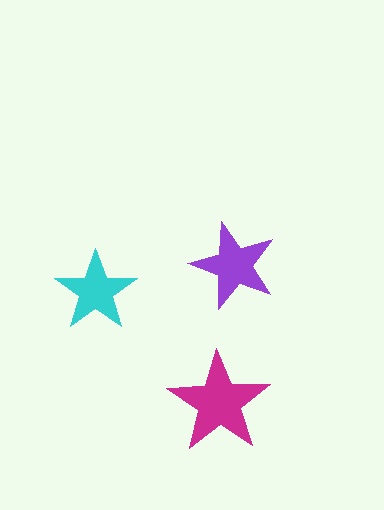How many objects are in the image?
There are 3 objects in the image.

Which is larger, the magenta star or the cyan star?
The magenta one.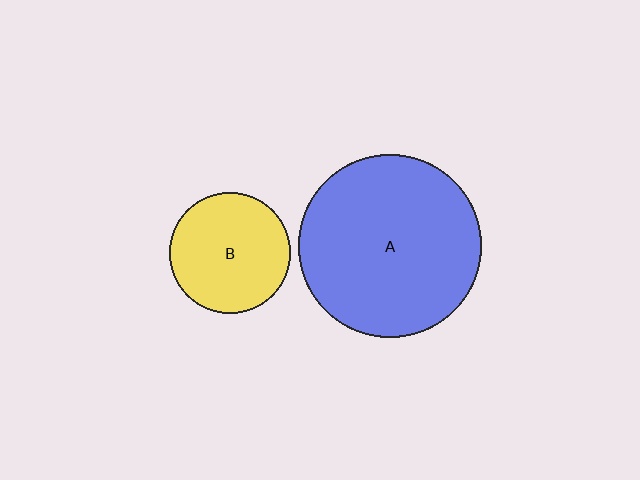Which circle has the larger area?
Circle A (blue).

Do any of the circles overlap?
No, none of the circles overlap.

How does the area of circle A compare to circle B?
Approximately 2.3 times.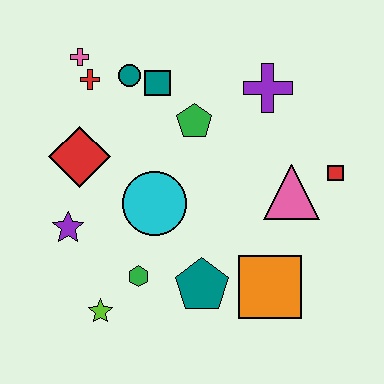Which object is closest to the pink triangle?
The red square is closest to the pink triangle.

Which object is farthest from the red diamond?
The red square is farthest from the red diamond.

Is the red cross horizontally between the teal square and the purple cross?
No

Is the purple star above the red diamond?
No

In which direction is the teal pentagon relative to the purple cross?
The teal pentagon is below the purple cross.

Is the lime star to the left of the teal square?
Yes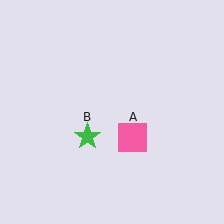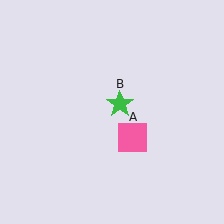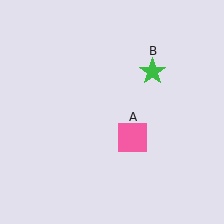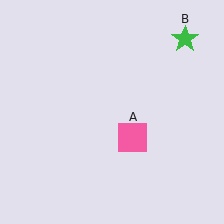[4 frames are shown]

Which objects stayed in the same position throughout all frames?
Pink square (object A) remained stationary.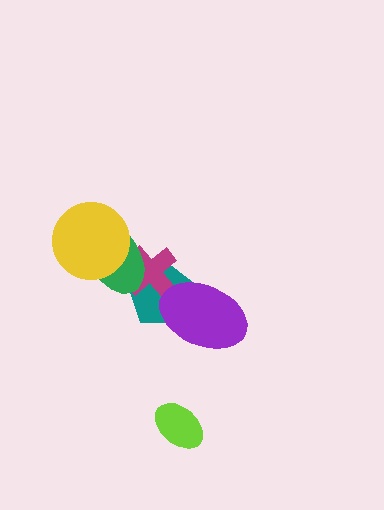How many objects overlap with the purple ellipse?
1 object overlaps with the purple ellipse.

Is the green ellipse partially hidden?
Yes, it is partially covered by another shape.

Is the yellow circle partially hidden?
No, no other shape covers it.